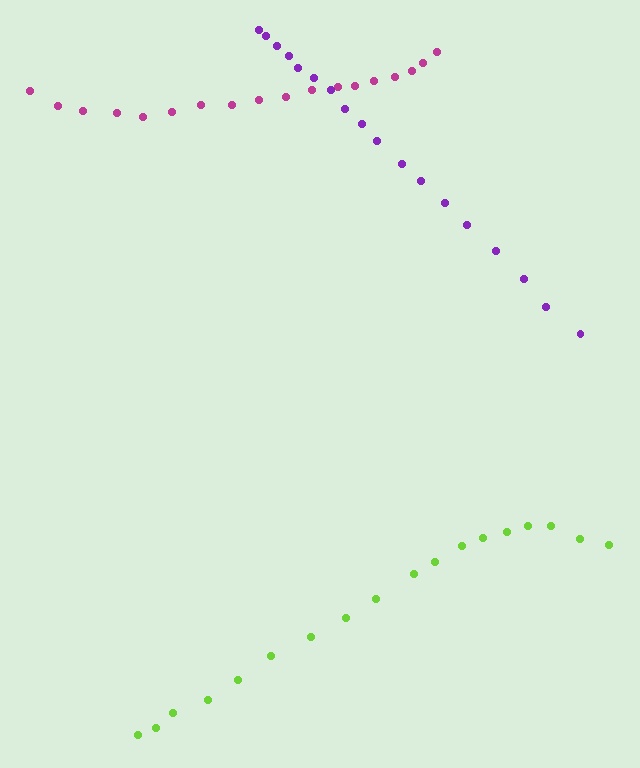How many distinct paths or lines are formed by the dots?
There are 3 distinct paths.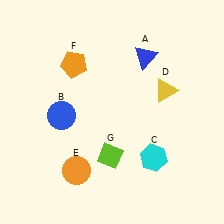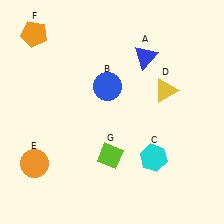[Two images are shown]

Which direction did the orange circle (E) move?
The orange circle (E) moved left.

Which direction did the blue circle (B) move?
The blue circle (B) moved right.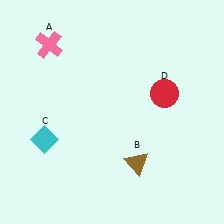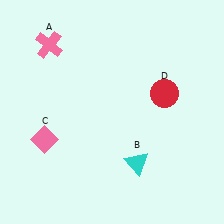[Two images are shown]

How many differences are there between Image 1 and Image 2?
There are 2 differences between the two images.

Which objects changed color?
B changed from brown to cyan. C changed from cyan to pink.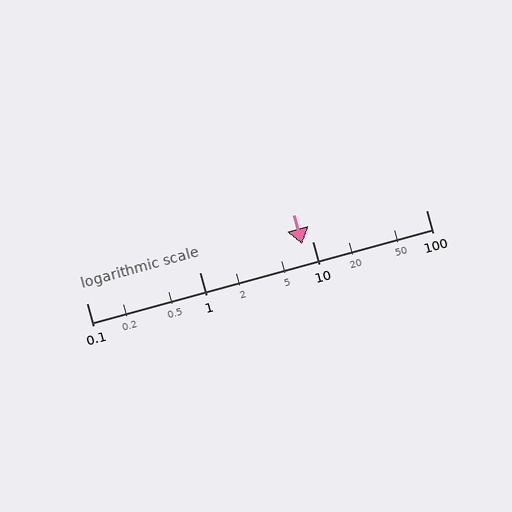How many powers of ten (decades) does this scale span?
The scale spans 3 decades, from 0.1 to 100.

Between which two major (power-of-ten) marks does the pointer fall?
The pointer is between 1 and 10.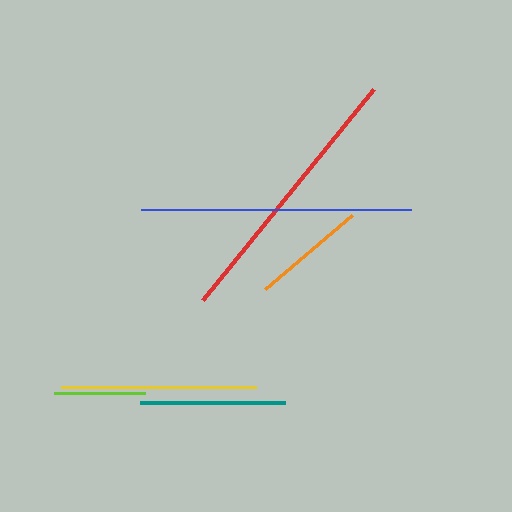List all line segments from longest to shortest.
From longest to shortest: red, blue, yellow, teal, orange, lime.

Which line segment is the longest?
The red line is the longest at approximately 272 pixels.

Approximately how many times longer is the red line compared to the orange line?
The red line is approximately 2.4 times the length of the orange line.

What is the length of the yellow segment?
The yellow segment is approximately 195 pixels long.